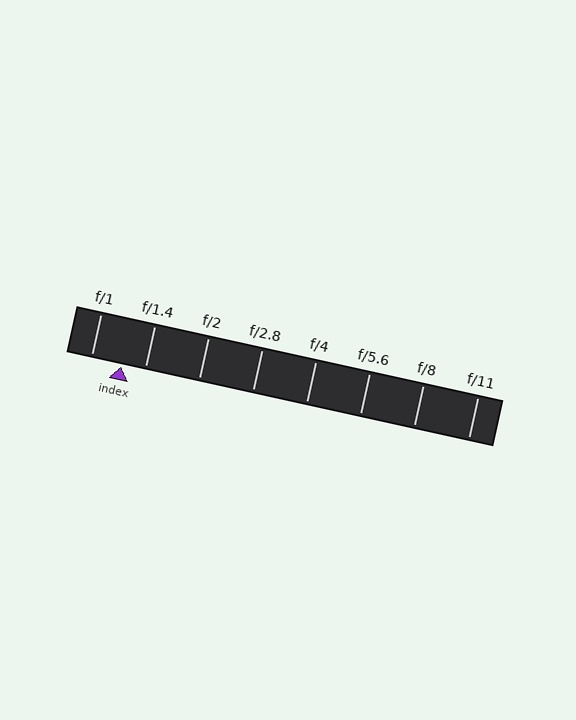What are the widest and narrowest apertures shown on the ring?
The widest aperture shown is f/1 and the narrowest is f/11.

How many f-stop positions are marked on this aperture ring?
There are 8 f-stop positions marked.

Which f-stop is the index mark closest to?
The index mark is closest to f/1.4.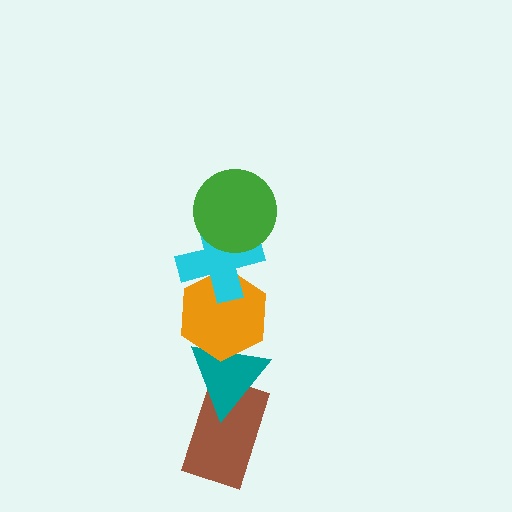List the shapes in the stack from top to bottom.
From top to bottom: the green circle, the cyan cross, the orange hexagon, the teal triangle, the brown rectangle.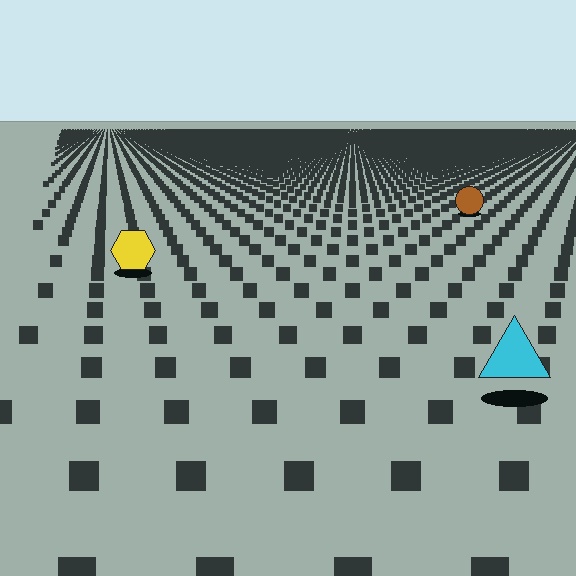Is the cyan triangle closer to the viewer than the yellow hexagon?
Yes. The cyan triangle is closer — you can tell from the texture gradient: the ground texture is coarser near it.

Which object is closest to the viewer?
The cyan triangle is closest. The texture marks near it are larger and more spread out.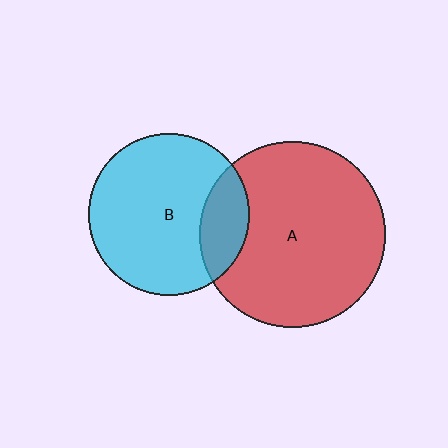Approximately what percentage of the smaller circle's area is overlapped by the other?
Approximately 20%.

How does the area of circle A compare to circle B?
Approximately 1.3 times.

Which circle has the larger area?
Circle A (red).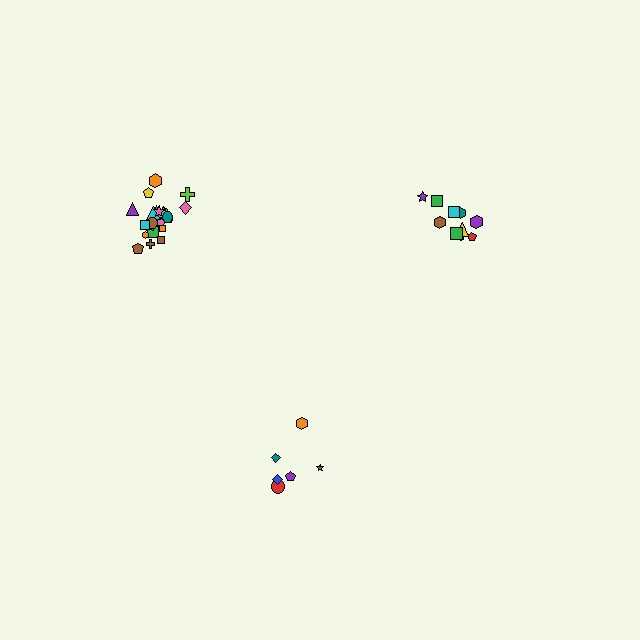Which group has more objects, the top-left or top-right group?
The top-left group.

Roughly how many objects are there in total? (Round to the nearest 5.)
Roughly 40 objects in total.